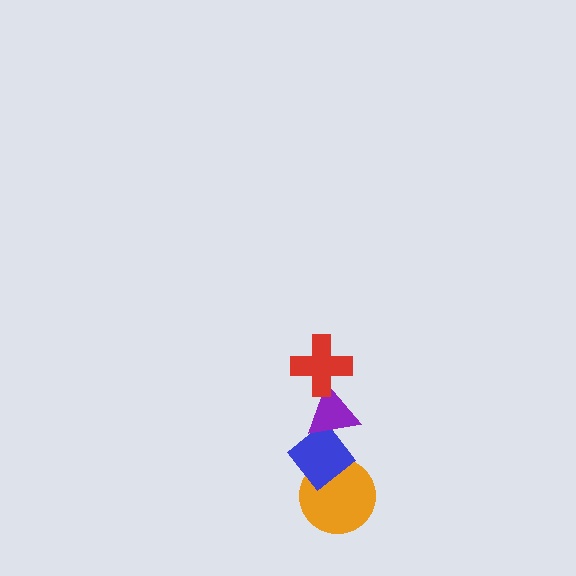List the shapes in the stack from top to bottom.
From top to bottom: the red cross, the purple triangle, the blue diamond, the orange circle.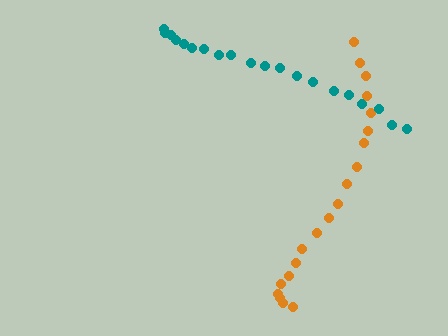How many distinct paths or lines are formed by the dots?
There are 2 distinct paths.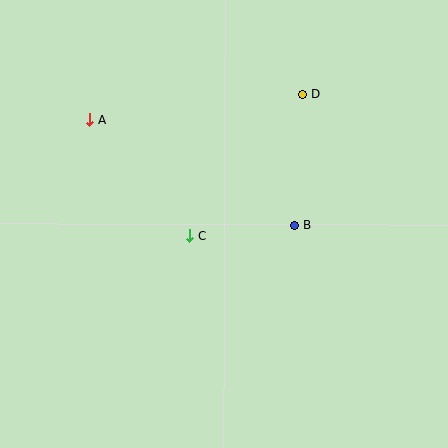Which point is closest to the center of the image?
Point C at (190, 235) is closest to the center.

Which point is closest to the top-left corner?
Point A is closest to the top-left corner.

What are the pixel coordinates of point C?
Point C is at (190, 235).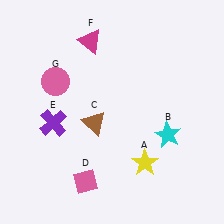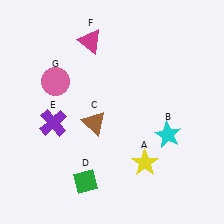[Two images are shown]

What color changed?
The diamond (D) changed from pink in Image 1 to green in Image 2.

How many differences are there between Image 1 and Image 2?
There is 1 difference between the two images.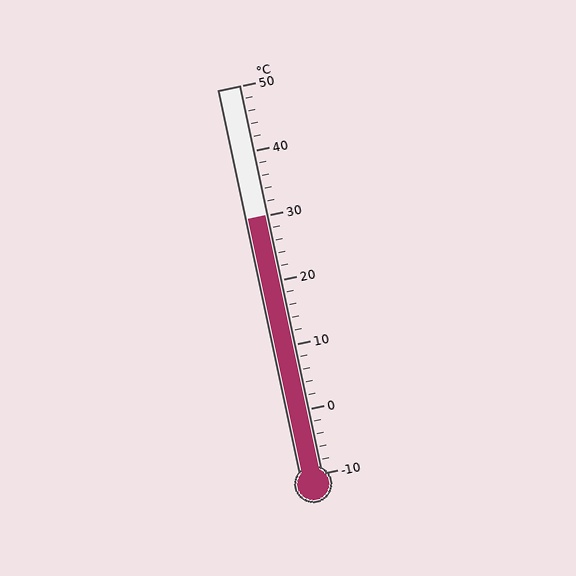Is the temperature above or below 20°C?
The temperature is above 20°C.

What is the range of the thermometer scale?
The thermometer scale ranges from -10°C to 50°C.